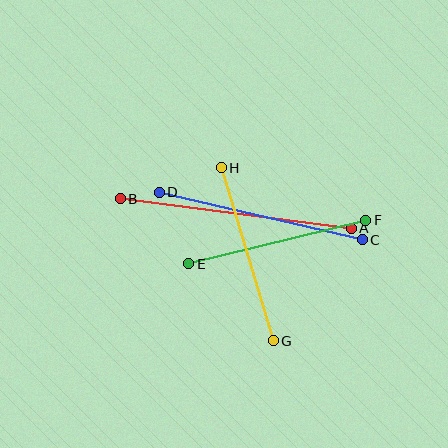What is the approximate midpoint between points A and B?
The midpoint is at approximately (236, 214) pixels.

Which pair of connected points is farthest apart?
Points A and B are farthest apart.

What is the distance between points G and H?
The distance is approximately 181 pixels.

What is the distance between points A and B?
The distance is approximately 233 pixels.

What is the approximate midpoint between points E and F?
The midpoint is at approximately (277, 242) pixels.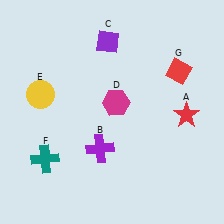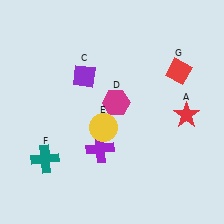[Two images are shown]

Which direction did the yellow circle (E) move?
The yellow circle (E) moved right.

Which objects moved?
The objects that moved are: the purple diamond (C), the yellow circle (E).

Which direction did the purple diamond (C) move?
The purple diamond (C) moved down.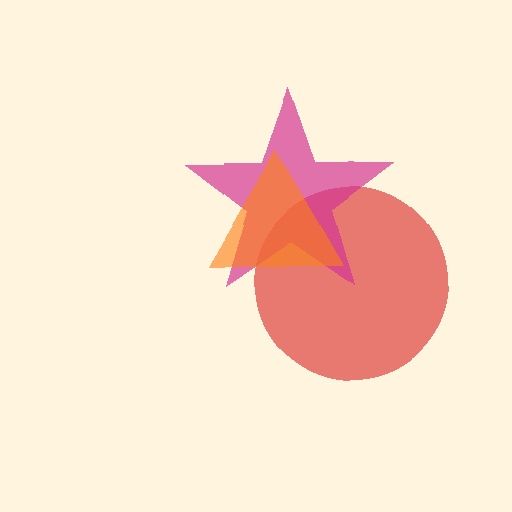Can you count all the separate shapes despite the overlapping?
Yes, there are 3 separate shapes.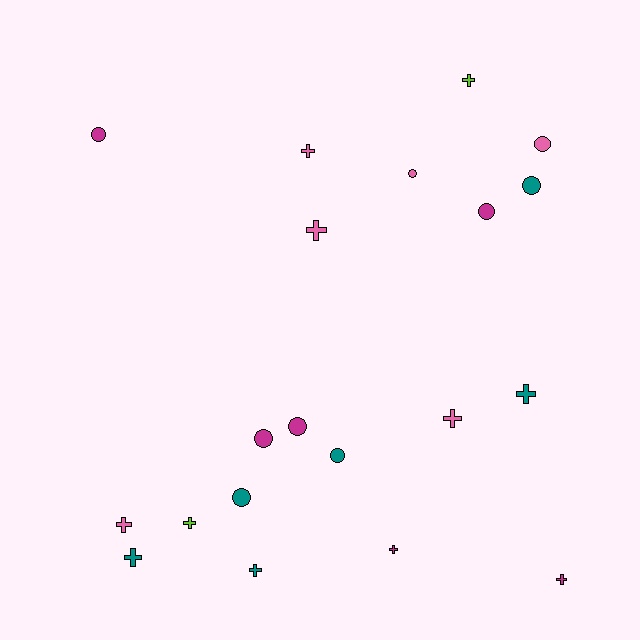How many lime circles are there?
There are no lime circles.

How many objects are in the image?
There are 20 objects.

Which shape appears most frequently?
Cross, with 11 objects.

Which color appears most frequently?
Pink, with 6 objects.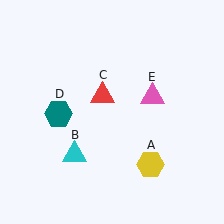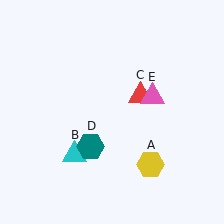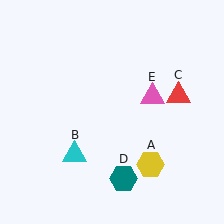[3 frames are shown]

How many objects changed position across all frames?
2 objects changed position: red triangle (object C), teal hexagon (object D).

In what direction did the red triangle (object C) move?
The red triangle (object C) moved right.